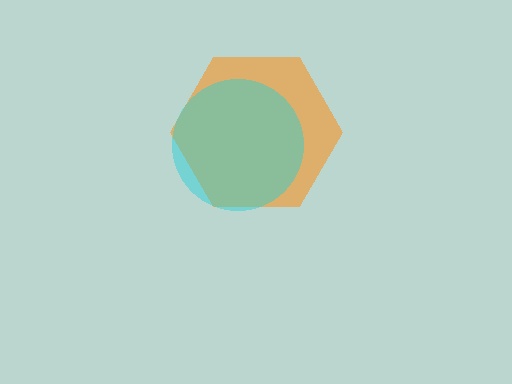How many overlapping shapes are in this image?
There are 2 overlapping shapes in the image.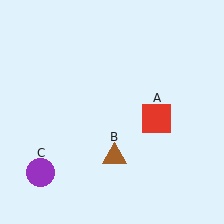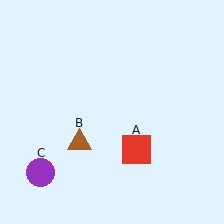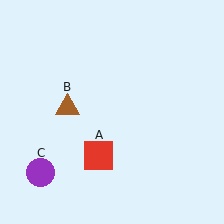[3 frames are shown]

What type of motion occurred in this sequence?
The red square (object A), brown triangle (object B) rotated clockwise around the center of the scene.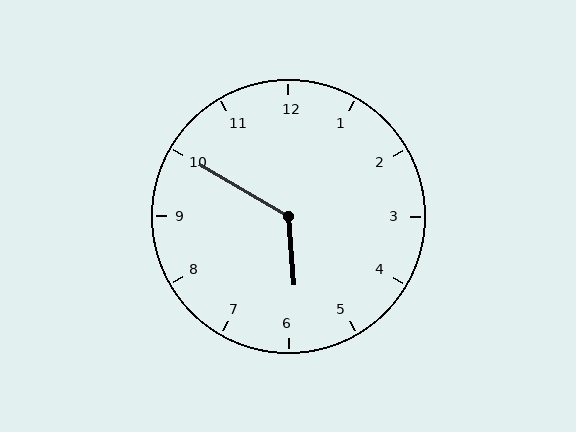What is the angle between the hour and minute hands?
Approximately 125 degrees.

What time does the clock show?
5:50.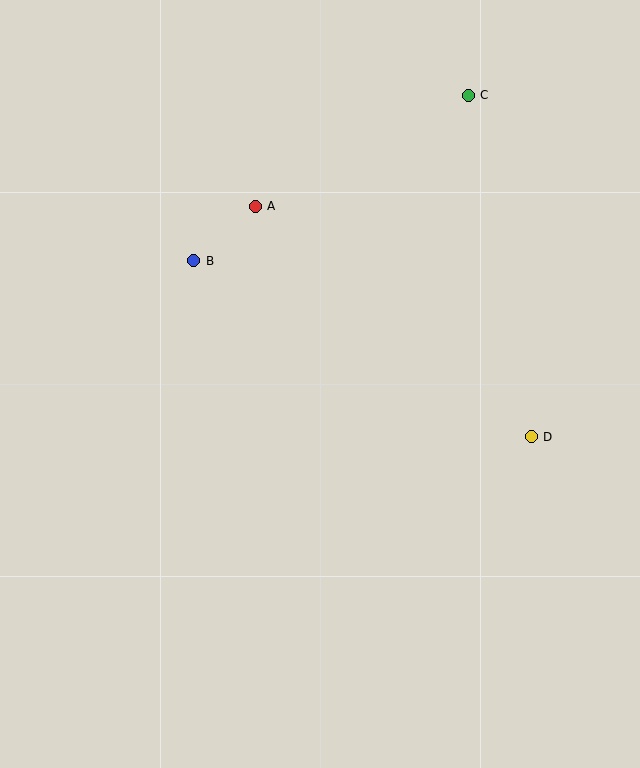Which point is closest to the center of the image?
Point B at (194, 261) is closest to the center.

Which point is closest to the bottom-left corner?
Point B is closest to the bottom-left corner.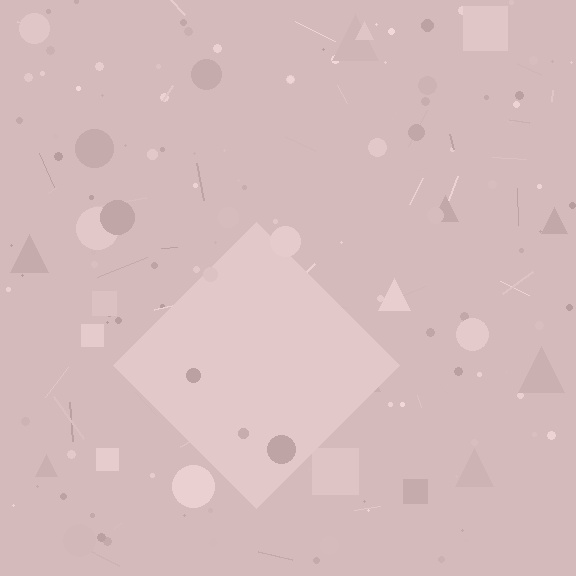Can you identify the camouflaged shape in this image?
The camouflaged shape is a diamond.